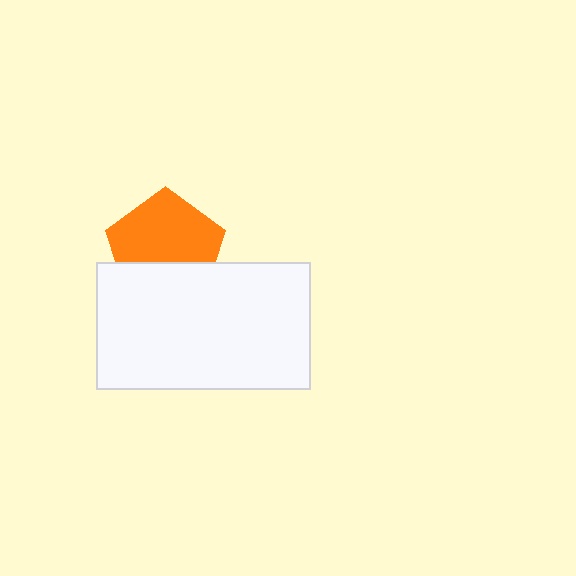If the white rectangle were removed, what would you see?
You would see the complete orange pentagon.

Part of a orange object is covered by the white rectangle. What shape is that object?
It is a pentagon.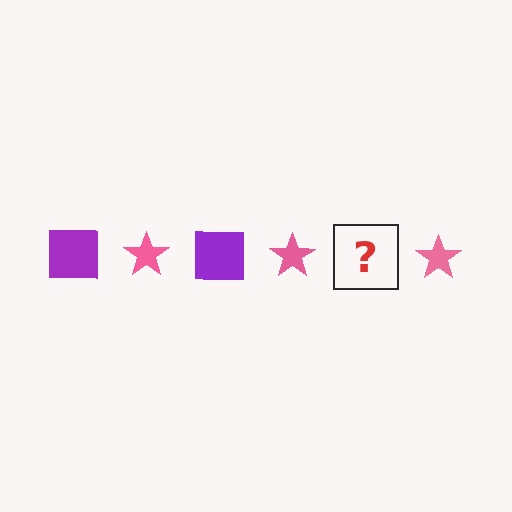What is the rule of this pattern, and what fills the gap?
The rule is that the pattern alternates between purple square and pink star. The gap should be filled with a purple square.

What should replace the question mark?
The question mark should be replaced with a purple square.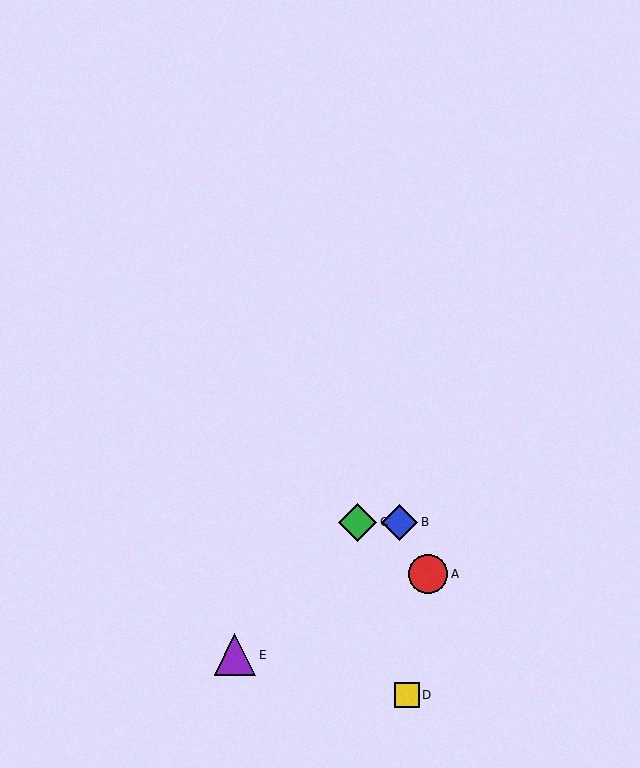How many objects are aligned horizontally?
2 objects (B, C) are aligned horizontally.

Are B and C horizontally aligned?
Yes, both are at y≈522.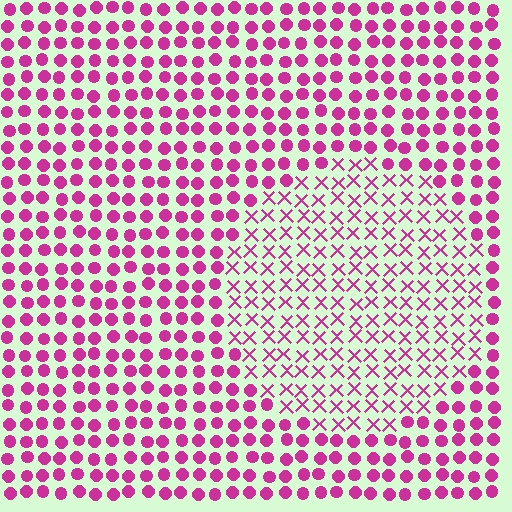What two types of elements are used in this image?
The image uses X marks inside the circle region and circles outside it.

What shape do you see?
I see a circle.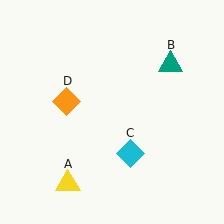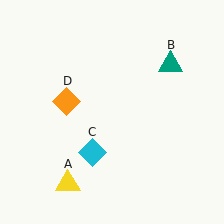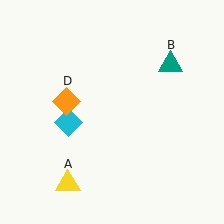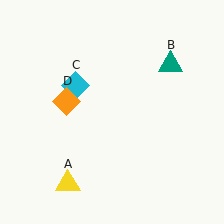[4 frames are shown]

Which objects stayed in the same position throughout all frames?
Yellow triangle (object A) and teal triangle (object B) and orange diamond (object D) remained stationary.